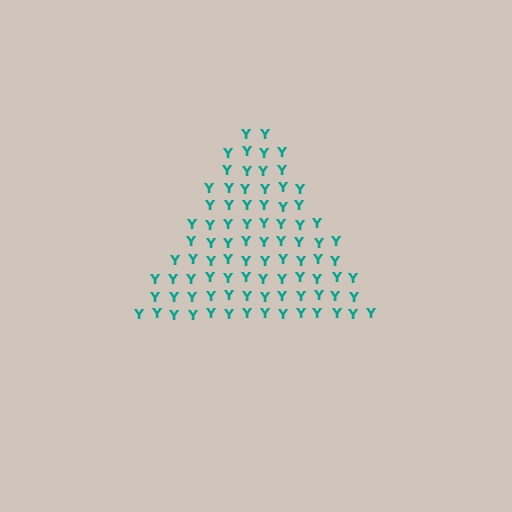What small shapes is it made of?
It is made of small letter Y's.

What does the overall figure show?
The overall figure shows a triangle.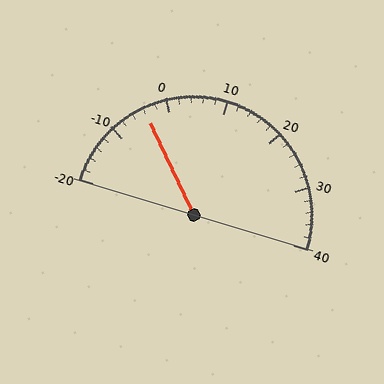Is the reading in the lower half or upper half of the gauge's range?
The reading is in the lower half of the range (-20 to 40).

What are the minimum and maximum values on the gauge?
The gauge ranges from -20 to 40.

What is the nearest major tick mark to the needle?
The nearest major tick mark is 0.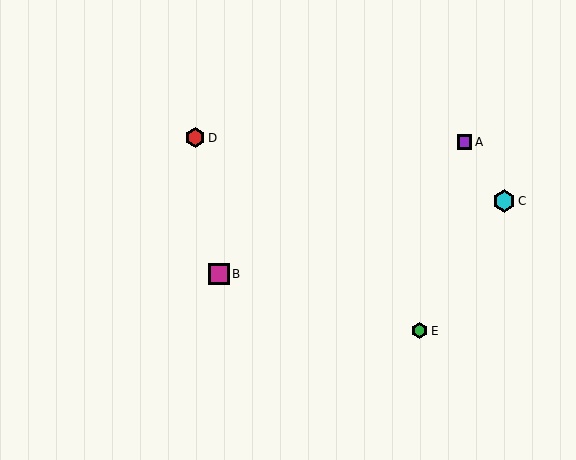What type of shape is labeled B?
Shape B is a magenta square.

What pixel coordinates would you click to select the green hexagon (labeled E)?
Click at (420, 331) to select the green hexagon E.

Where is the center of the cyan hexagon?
The center of the cyan hexagon is at (504, 201).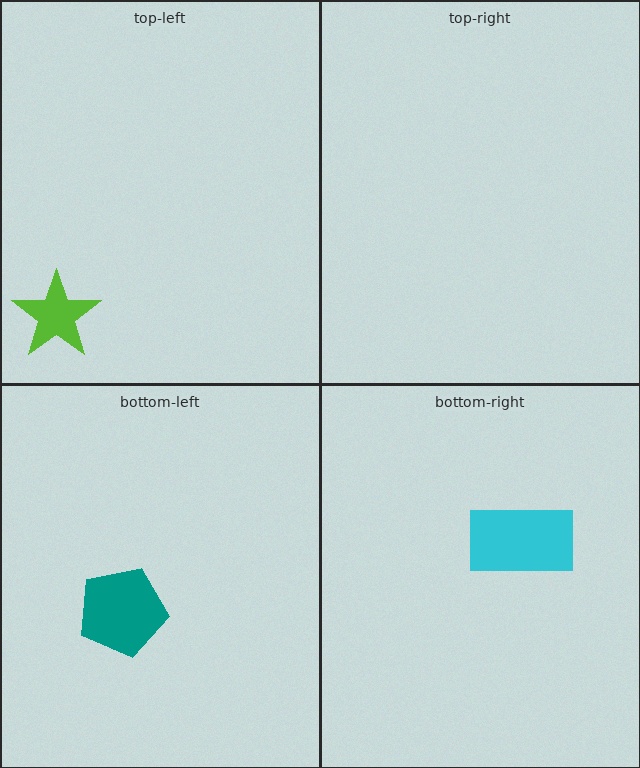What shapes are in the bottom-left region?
The teal pentagon.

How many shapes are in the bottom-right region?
1.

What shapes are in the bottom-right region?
The cyan rectangle.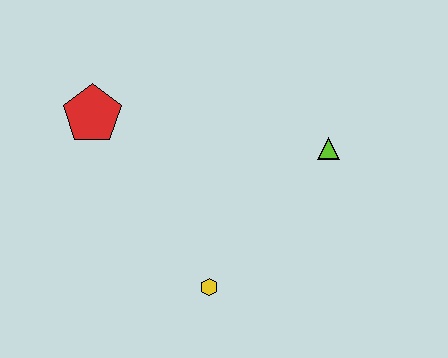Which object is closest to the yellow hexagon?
The lime triangle is closest to the yellow hexagon.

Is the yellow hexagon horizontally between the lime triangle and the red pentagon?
Yes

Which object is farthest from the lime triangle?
The red pentagon is farthest from the lime triangle.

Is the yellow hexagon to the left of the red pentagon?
No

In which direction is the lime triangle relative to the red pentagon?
The lime triangle is to the right of the red pentagon.